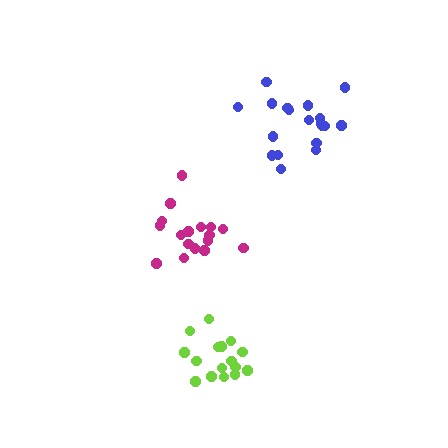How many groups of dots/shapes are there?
There are 3 groups.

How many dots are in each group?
Group 1: 19 dots, Group 2: 17 dots, Group 3: 17 dots (53 total).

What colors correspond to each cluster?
The clusters are colored: blue, magenta, lime.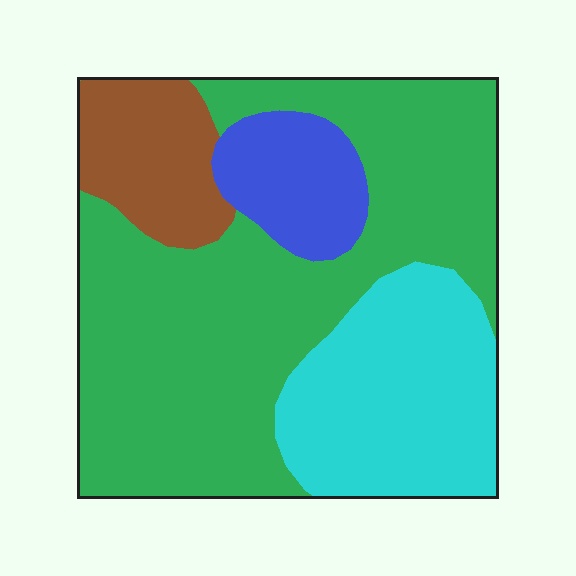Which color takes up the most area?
Green, at roughly 55%.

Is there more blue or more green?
Green.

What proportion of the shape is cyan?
Cyan takes up about one quarter (1/4) of the shape.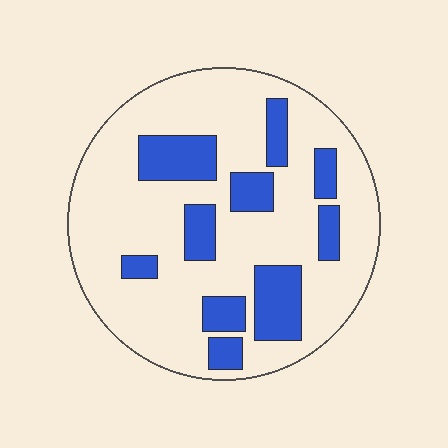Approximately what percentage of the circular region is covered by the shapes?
Approximately 25%.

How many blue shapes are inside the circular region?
10.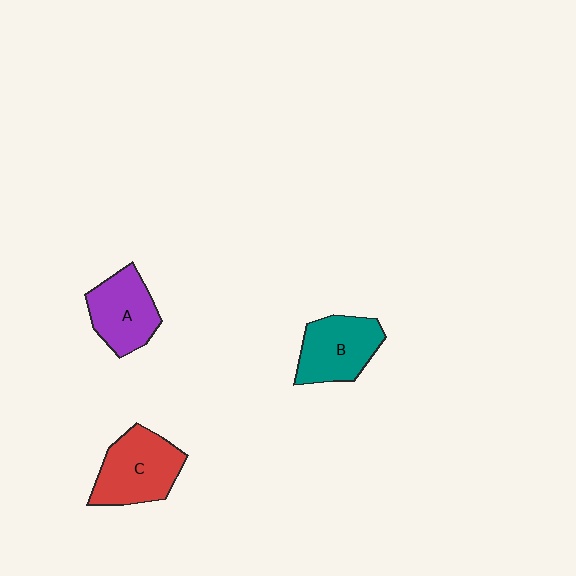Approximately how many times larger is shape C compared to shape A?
Approximately 1.2 times.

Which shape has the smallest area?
Shape A (purple).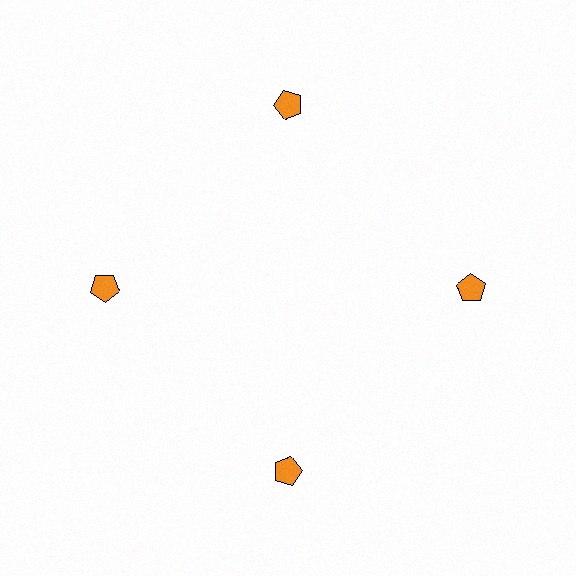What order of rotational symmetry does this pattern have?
This pattern has 4-fold rotational symmetry.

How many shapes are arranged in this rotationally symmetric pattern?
There are 4 shapes, arranged in 4 groups of 1.